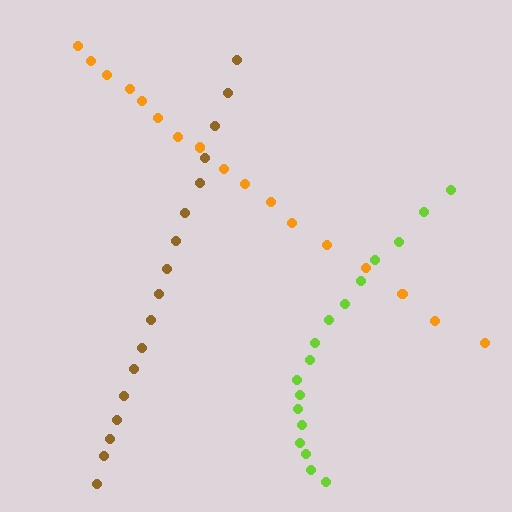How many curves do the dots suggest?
There are 3 distinct paths.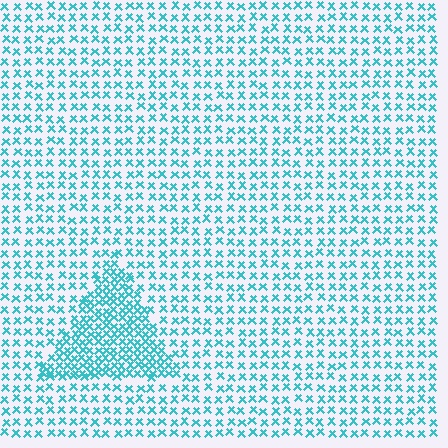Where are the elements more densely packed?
The elements are more densely packed inside the triangle boundary.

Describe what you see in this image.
The image contains small cyan elements arranged at two different densities. A triangle-shaped region is visible where the elements are more densely packed than the surrounding area.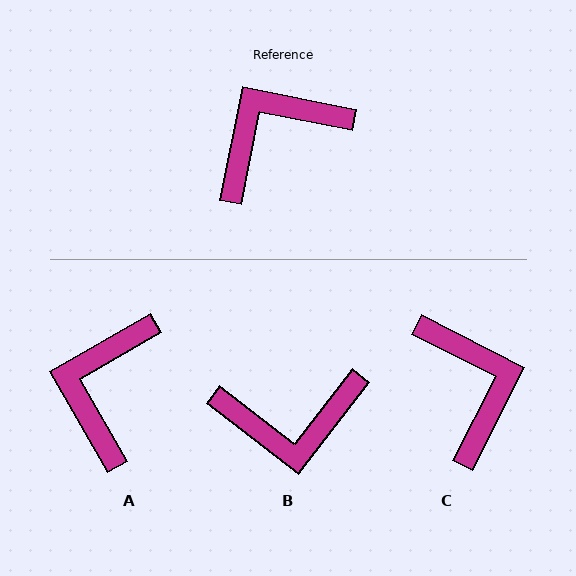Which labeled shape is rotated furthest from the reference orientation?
B, about 154 degrees away.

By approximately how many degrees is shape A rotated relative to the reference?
Approximately 41 degrees counter-clockwise.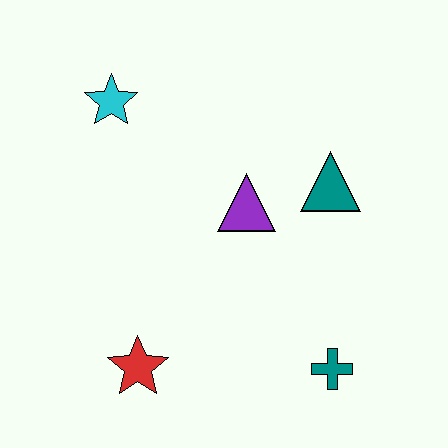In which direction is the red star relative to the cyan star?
The red star is below the cyan star.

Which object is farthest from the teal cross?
The cyan star is farthest from the teal cross.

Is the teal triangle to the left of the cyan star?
No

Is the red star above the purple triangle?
No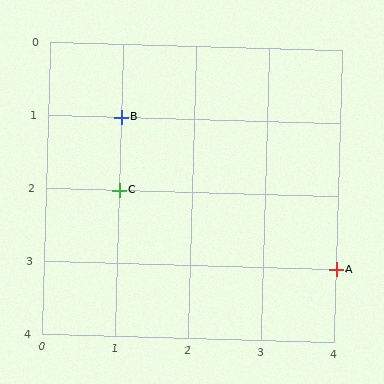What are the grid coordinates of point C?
Point C is at grid coordinates (1, 2).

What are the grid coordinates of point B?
Point B is at grid coordinates (1, 1).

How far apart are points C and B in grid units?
Points C and B are 1 row apart.